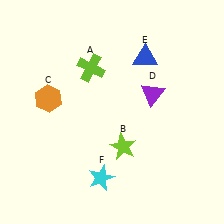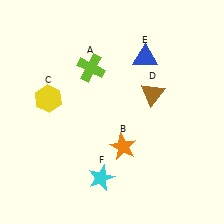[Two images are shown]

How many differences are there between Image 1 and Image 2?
There are 3 differences between the two images.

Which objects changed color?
B changed from lime to orange. C changed from orange to yellow. D changed from purple to brown.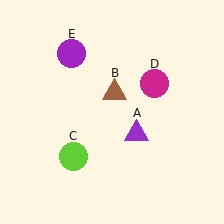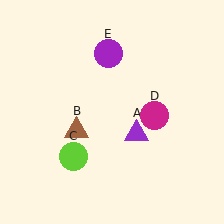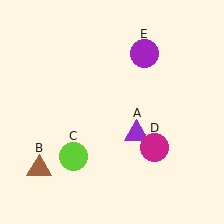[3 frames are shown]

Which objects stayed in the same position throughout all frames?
Purple triangle (object A) and lime circle (object C) remained stationary.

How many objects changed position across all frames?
3 objects changed position: brown triangle (object B), magenta circle (object D), purple circle (object E).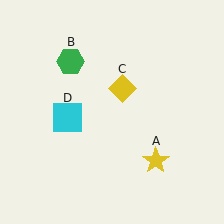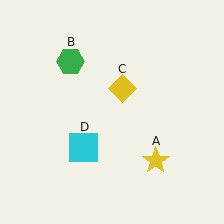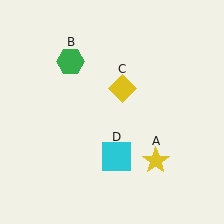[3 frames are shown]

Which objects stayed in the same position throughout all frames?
Yellow star (object A) and green hexagon (object B) and yellow diamond (object C) remained stationary.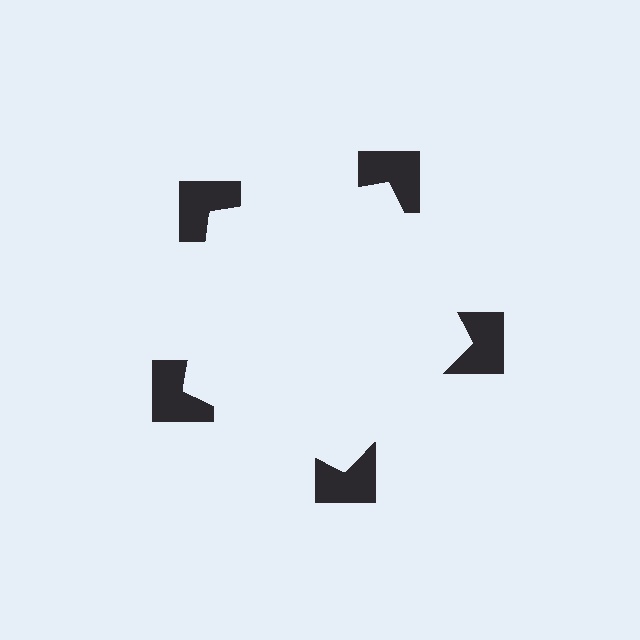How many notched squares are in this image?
There are 5 — one at each vertex of the illusory pentagon.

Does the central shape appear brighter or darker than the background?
It typically appears slightly brighter than the background, even though no actual brightness change is drawn.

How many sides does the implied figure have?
5 sides.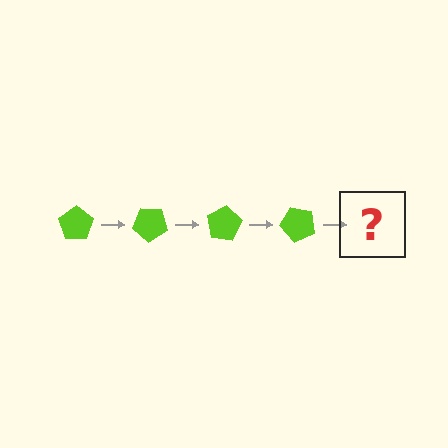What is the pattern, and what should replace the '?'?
The pattern is that the pentagon rotates 40 degrees each step. The '?' should be a lime pentagon rotated 160 degrees.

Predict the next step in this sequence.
The next step is a lime pentagon rotated 160 degrees.